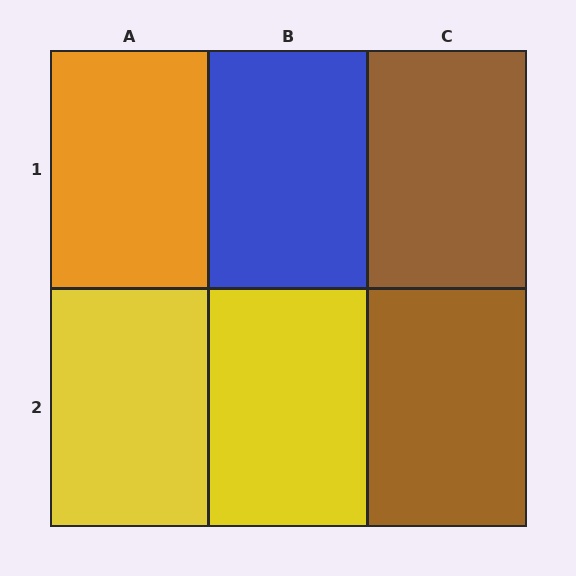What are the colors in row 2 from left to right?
Yellow, yellow, brown.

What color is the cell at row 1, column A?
Orange.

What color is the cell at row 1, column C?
Brown.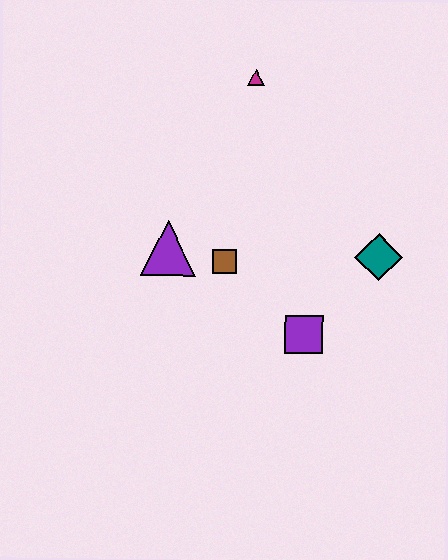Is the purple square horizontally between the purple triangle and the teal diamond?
Yes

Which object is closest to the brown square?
The purple triangle is closest to the brown square.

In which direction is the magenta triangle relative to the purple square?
The magenta triangle is above the purple square.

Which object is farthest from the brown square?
The magenta triangle is farthest from the brown square.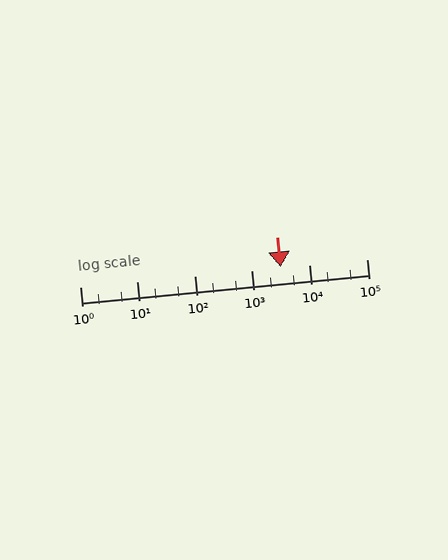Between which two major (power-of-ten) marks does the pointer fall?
The pointer is between 1000 and 10000.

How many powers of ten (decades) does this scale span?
The scale spans 5 decades, from 1 to 100000.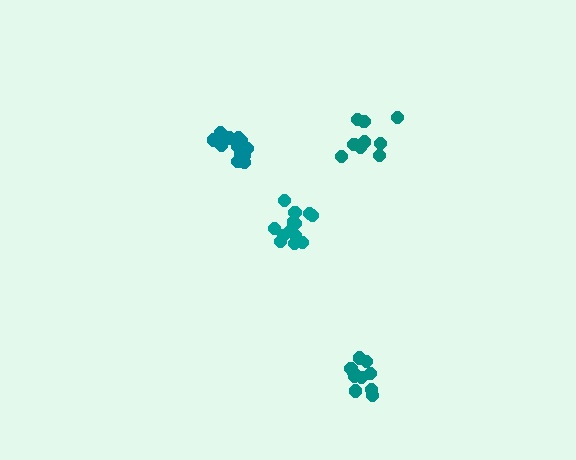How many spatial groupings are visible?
There are 4 spatial groupings.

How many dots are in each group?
Group 1: 10 dots, Group 2: 13 dots, Group 3: 12 dots, Group 4: 9 dots (44 total).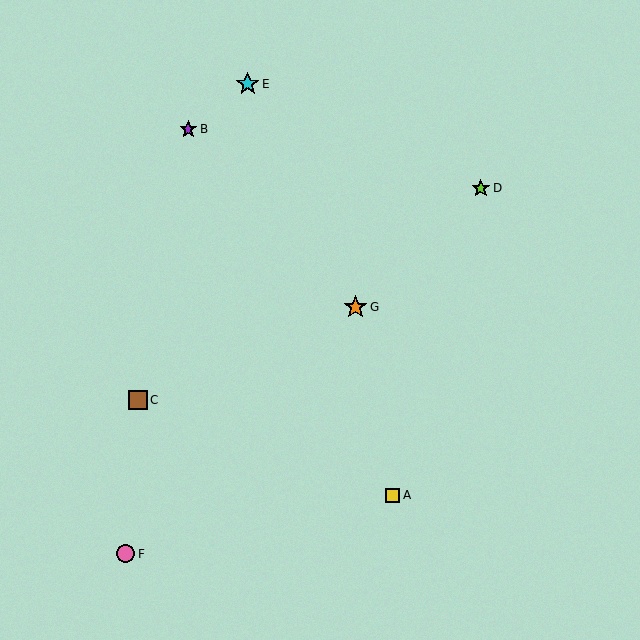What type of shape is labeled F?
Shape F is a pink circle.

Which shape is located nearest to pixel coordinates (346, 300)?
The orange star (labeled G) at (355, 307) is nearest to that location.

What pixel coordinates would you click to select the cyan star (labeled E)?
Click at (248, 84) to select the cyan star E.